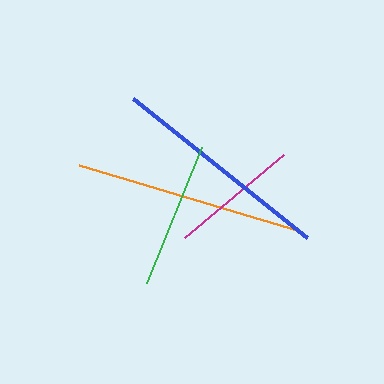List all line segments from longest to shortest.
From longest to shortest: orange, blue, green, magenta.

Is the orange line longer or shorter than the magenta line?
The orange line is longer than the magenta line.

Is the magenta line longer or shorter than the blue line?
The blue line is longer than the magenta line.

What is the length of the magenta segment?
The magenta segment is approximately 129 pixels long.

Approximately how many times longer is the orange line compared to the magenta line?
The orange line is approximately 1.8 times the length of the magenta line.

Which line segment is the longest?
The orange line is the longest at approximately 231 pixels.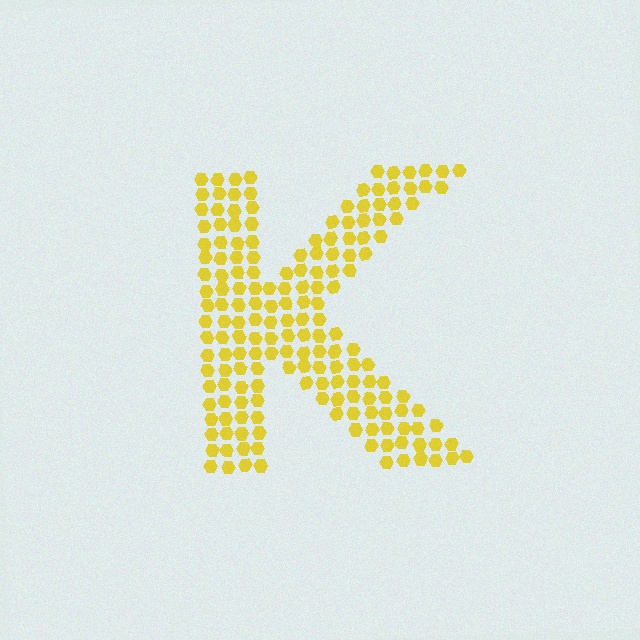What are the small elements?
The small elements are hexagons.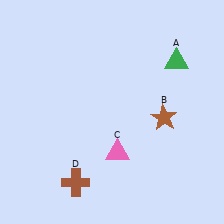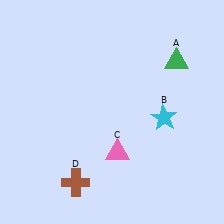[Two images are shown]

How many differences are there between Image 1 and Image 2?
There is 1 difference between the two images.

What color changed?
The star (B) changed from brown in Image 1 to cyan in Image 2.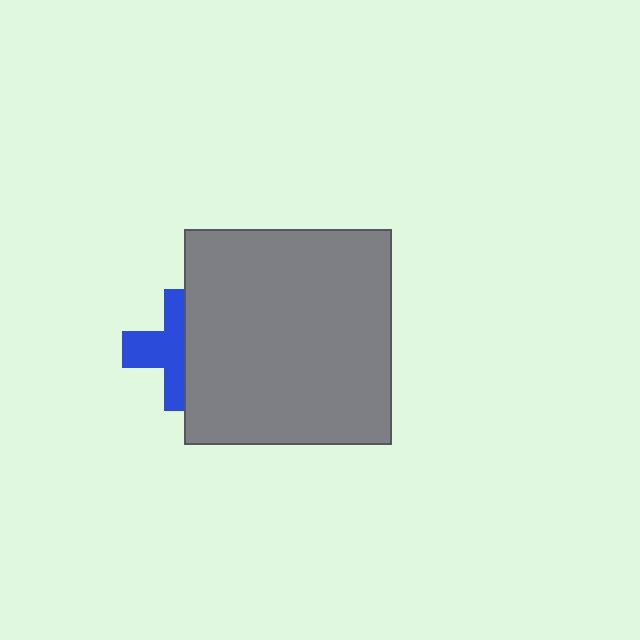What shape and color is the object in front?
The object in front is a gray rectangle.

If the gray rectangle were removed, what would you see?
You would see the complete blue cross.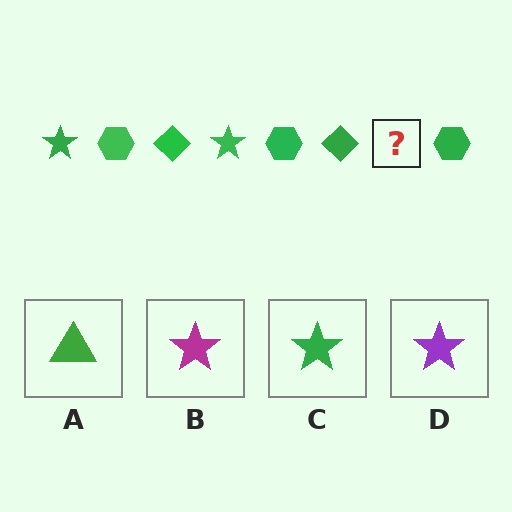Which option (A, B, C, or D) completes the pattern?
C.